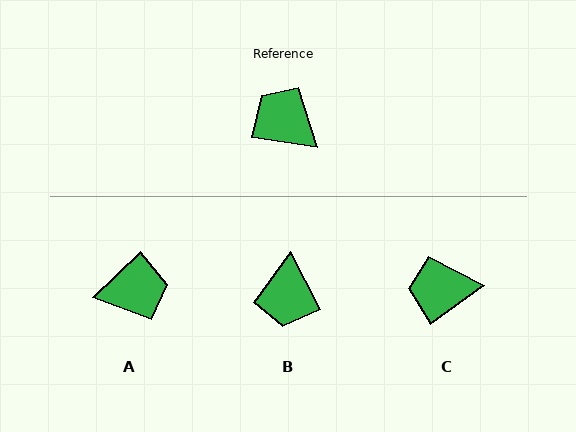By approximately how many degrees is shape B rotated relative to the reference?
Approximately 127 degrees counter-clockwise.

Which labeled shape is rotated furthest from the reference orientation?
A, about 127 degrees away.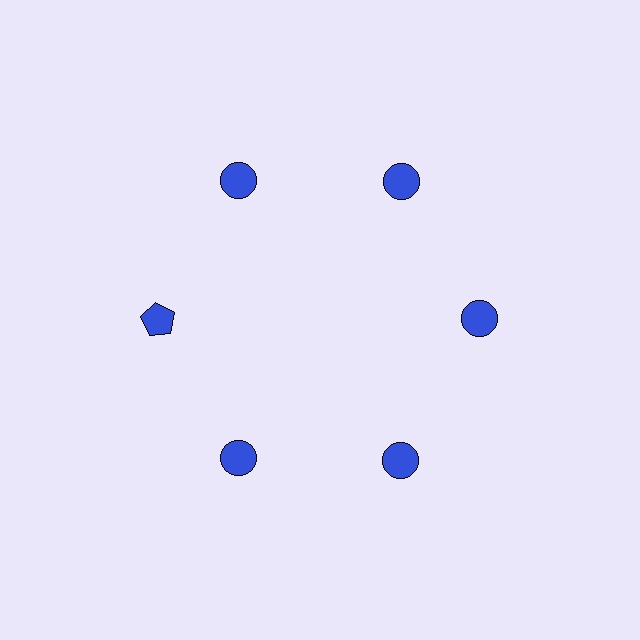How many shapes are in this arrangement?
There are 6 shapes arranged in a ring pattern.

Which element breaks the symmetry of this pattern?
The blue pentagon at roughly the 9 o'clock position breaks the symmetry. All other shapes are blue circles.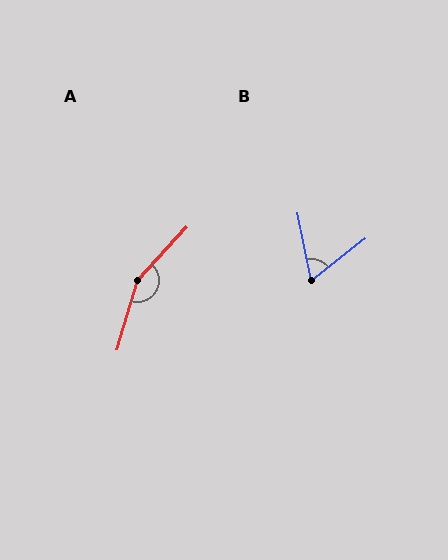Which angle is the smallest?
B, at approximately 63 degrees.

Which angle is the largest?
A, at approximately 154 degrees.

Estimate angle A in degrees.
Approximately 154 degrees.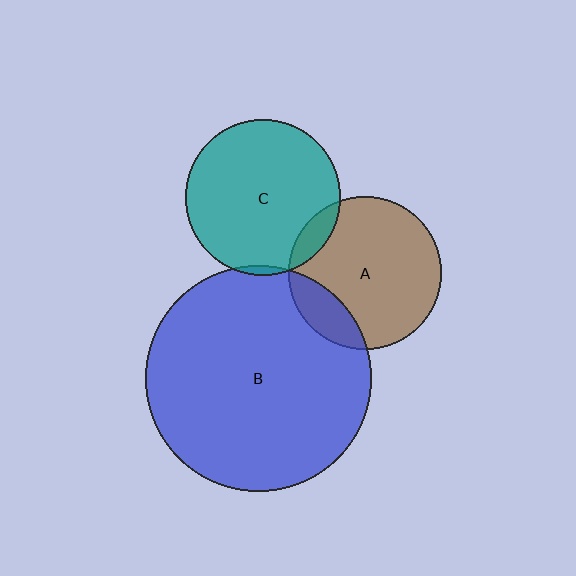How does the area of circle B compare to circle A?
Approximately 2.2 times.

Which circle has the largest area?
Circle B (blue).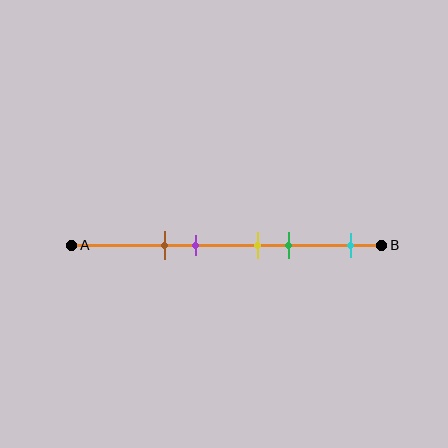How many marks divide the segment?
There are 5 marks dividing the segment.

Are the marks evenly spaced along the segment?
No, the marks are not evenly spaced.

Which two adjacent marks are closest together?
The yellow and green marks are the closest adjacent pair.